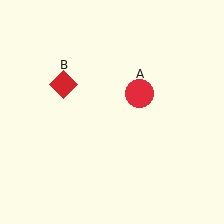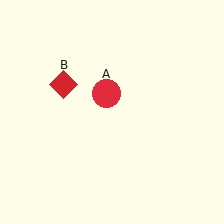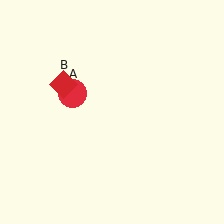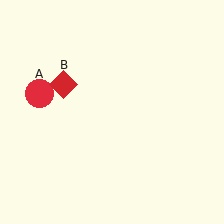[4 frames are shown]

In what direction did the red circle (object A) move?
The red circle (object A) moved left.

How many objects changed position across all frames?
1 object changed position: red circle (object A).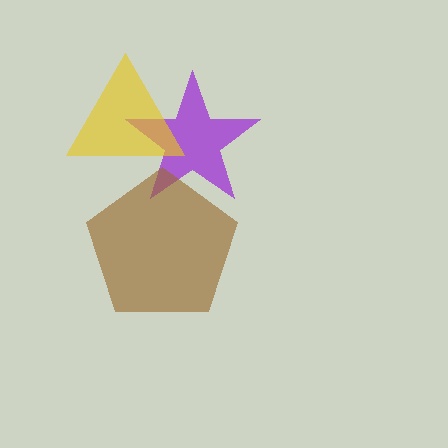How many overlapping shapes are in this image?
There are 3 overlapping shapes in the image.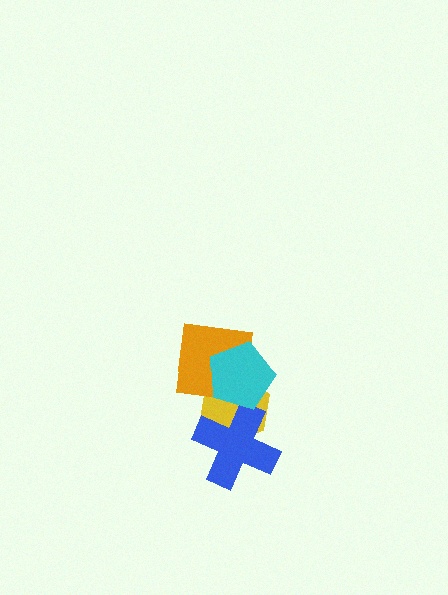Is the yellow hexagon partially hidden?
Yes, it is partially covered by another shape.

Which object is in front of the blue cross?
The cyan pentagon is in front of the blue cross.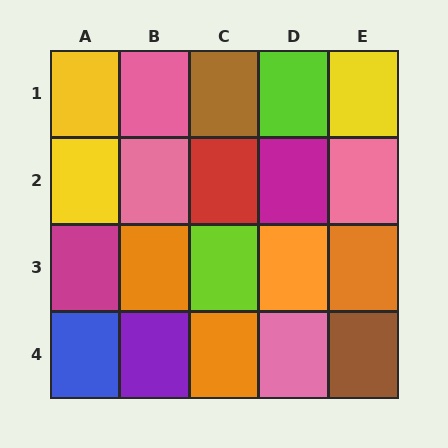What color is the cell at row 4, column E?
Brown.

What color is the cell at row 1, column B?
Pink.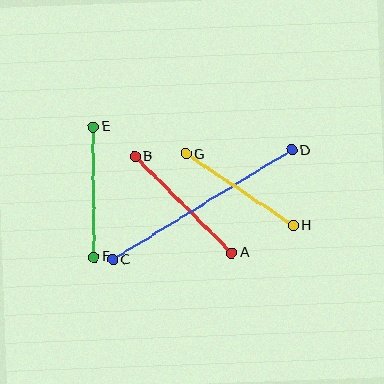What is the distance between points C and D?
The distance is approximately 210 pixels.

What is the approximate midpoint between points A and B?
The midpoint is at approximately (183, 205) pixels.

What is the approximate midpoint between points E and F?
The midpoint is at approximately (94, 192) pixels.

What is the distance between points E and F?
The distance is approximately 131 pixels.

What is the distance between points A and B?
The distance is approximately 137 pixels.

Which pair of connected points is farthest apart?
Points C and D are farthest apart.